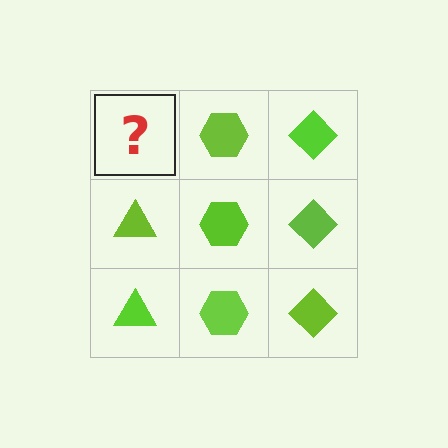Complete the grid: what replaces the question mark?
The question mark should be replaced with a lime triangle.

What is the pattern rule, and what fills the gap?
The rule is that each column has a consistent shape. The gap should be filled with a lime triangle.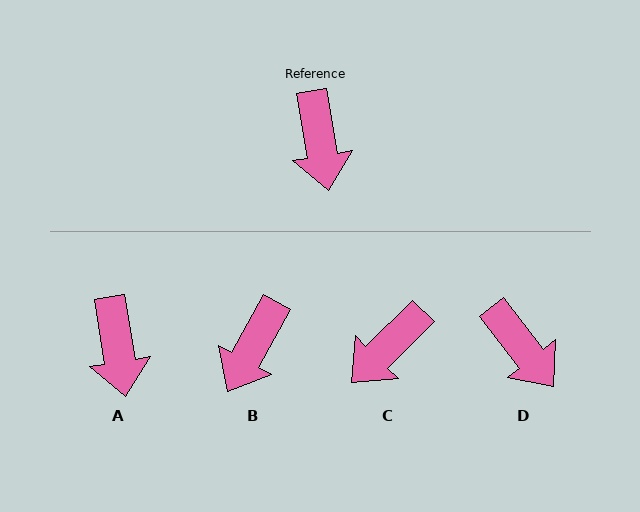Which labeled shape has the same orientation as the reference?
A.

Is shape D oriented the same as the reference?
No, it is off by about 29 degrees.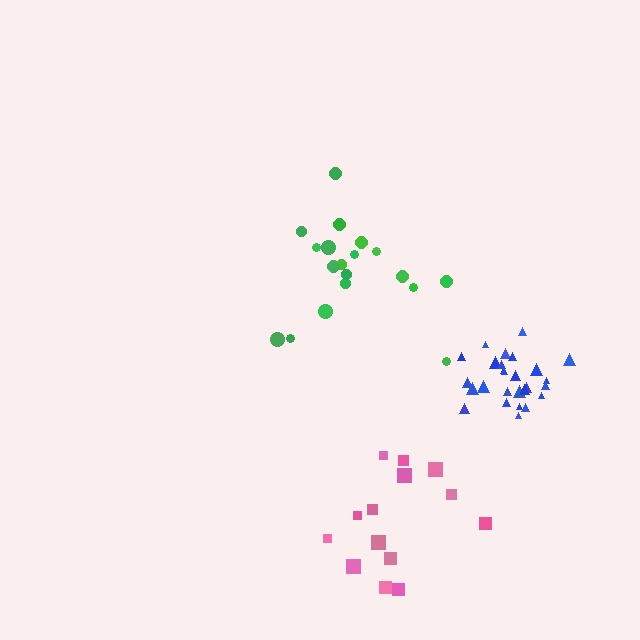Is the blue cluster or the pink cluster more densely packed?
Blue.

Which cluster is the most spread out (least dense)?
Pink.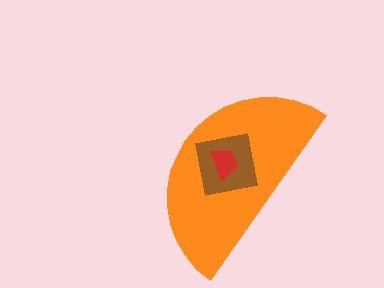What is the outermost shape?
The orange semicircle.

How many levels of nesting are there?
3.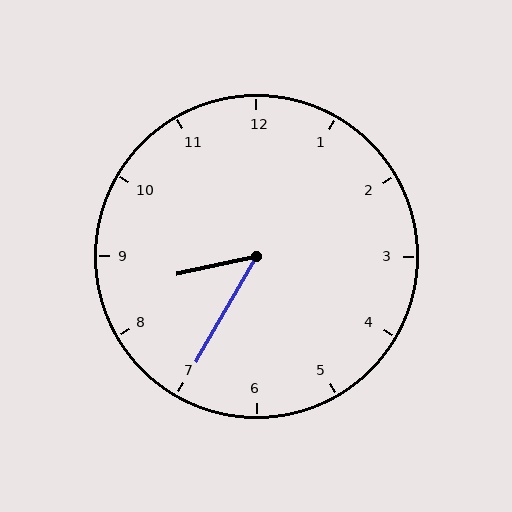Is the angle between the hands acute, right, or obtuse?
It is acute.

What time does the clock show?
8:35.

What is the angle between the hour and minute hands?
Approximately 48 degrees.